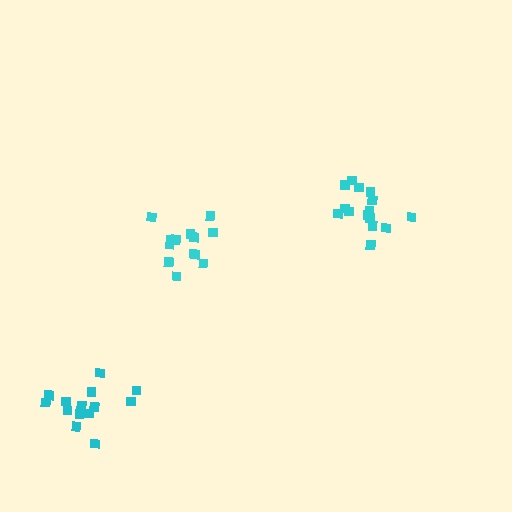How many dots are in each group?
Group 1: 13 dots, Group 2: 15 dots, Group 3: 15 dots (43 total).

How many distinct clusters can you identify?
There are 3 distinct clusters.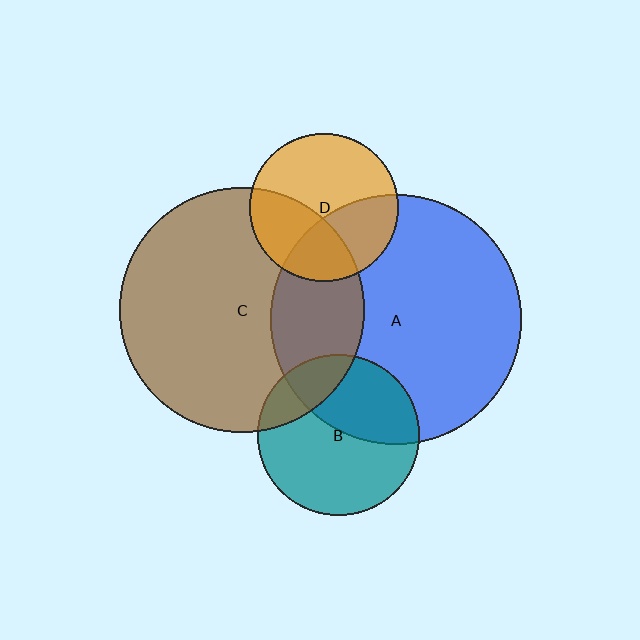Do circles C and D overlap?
Yes.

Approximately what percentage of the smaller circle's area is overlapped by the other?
Approximately 35%.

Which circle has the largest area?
Circle A (blue).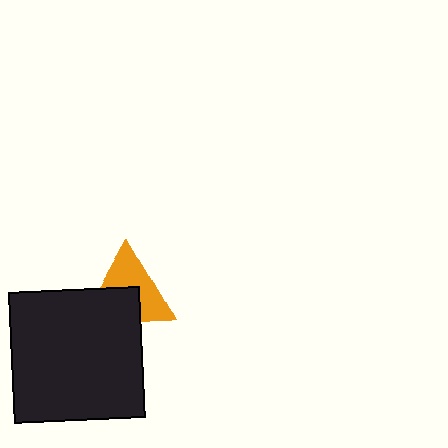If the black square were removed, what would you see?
You would see the complete orange triangle.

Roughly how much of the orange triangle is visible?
About half of it is visible (roughly 55%).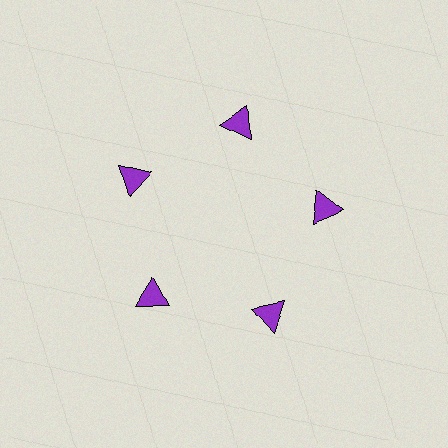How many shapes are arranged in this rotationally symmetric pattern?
There are 5 shapes, arranged in 5 groups of 1.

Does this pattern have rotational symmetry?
Yes, this pattern has 5-fold rotational symmetry. It looks the same after rotating 72 degrees around the center.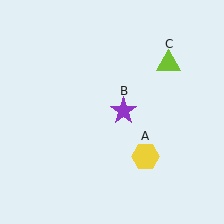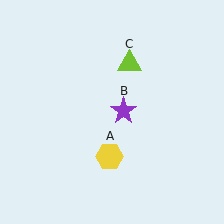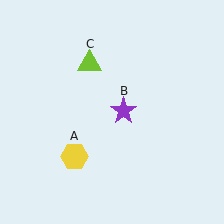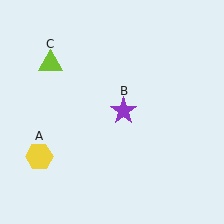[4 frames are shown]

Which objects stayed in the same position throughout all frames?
Purple star (object B) remained stationary.